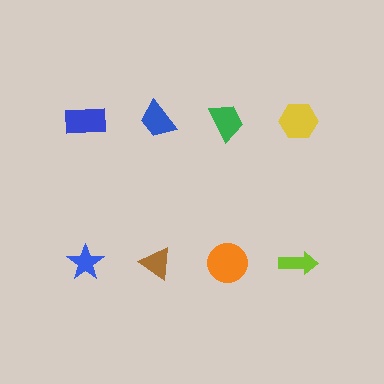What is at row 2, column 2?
A brown triangle.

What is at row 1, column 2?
A blue trapezoid.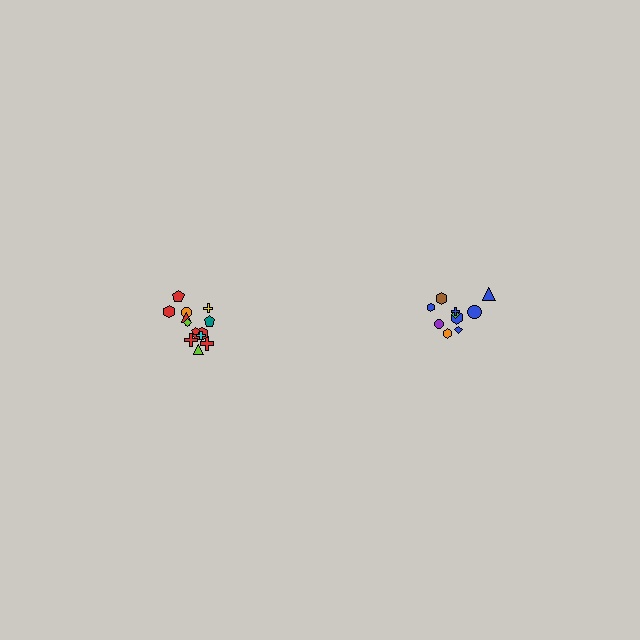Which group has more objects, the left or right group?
The left group.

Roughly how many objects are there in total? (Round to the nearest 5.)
Roughly 25 objects in total.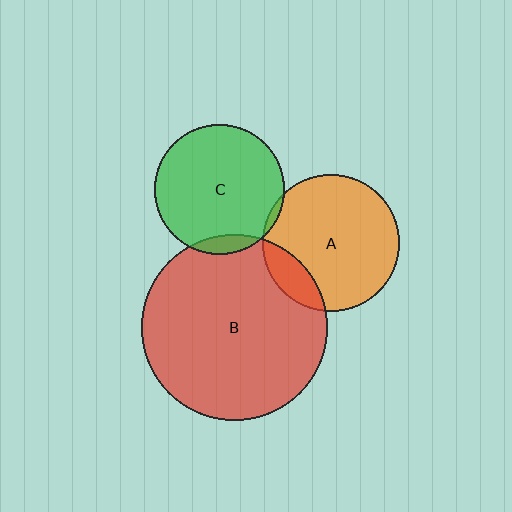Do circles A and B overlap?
Yes.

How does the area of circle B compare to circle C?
Approximately 2.1 times.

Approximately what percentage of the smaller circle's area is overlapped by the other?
Approximately 15%.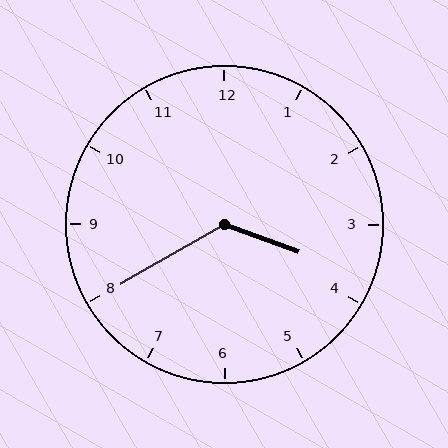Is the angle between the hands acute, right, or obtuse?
It is obtuse.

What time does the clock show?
3:40.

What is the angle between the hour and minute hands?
Approximately 130 degrees.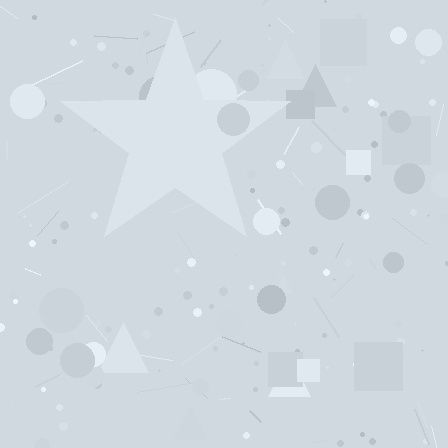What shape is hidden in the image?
A star is hidden in the image.